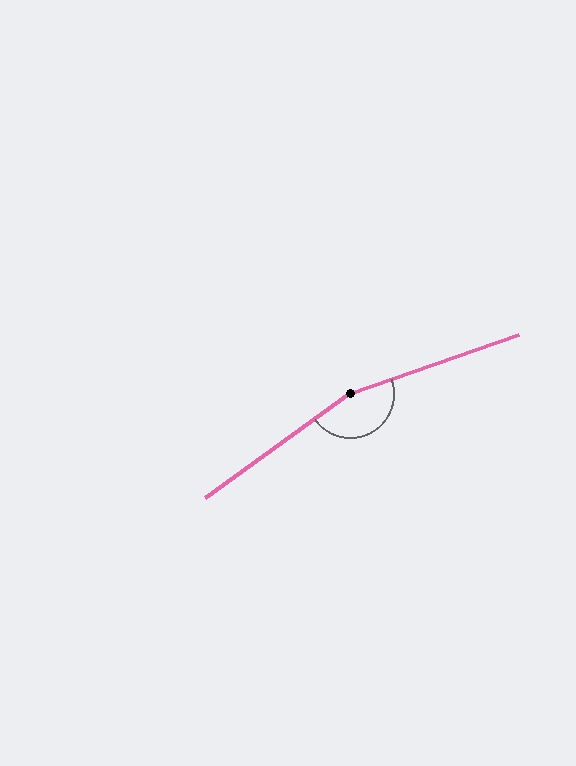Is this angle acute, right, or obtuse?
It is obtuse.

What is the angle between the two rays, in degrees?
Approximately 163 degrees.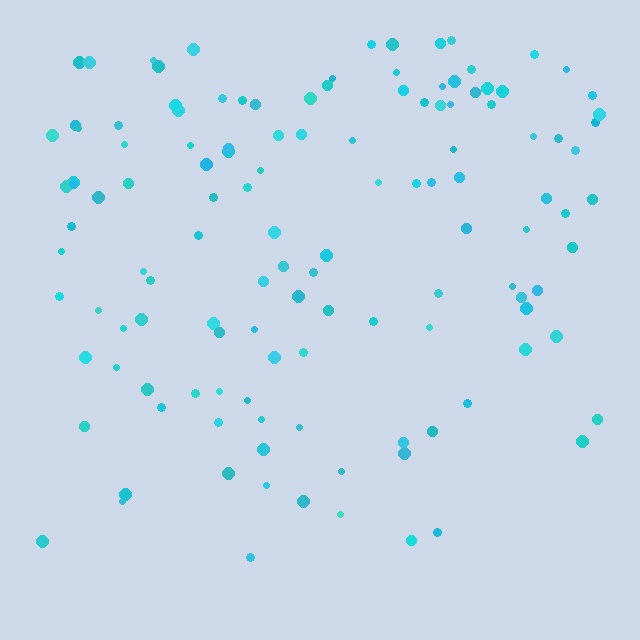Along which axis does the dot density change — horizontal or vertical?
Vertical.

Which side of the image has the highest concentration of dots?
The top.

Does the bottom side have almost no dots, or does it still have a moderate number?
Still a moderate number, just noticeably fewer than the top.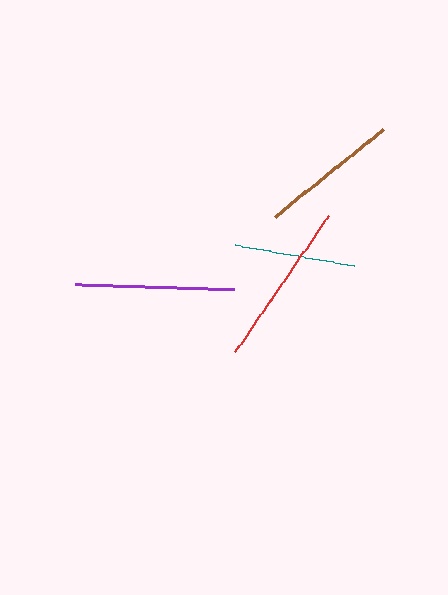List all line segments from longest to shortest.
From longest to shortest: red, purple, brown, teal.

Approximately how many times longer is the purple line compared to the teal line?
The purple line is approximately 1.3 times the length of the teal line.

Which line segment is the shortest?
The teal line is the shortest at approximately 122 pixels.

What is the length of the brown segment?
The brown segment is approximately 139 pixels long.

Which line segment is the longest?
The red line is the longest at approximately 165 pixels.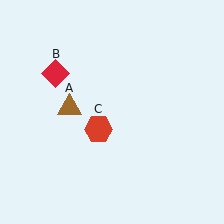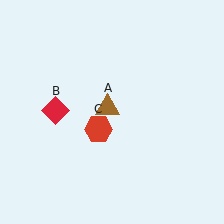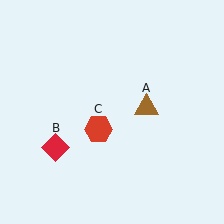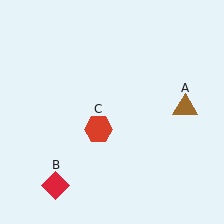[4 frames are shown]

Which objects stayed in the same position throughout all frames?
Red hexagon (object C) remained stationary.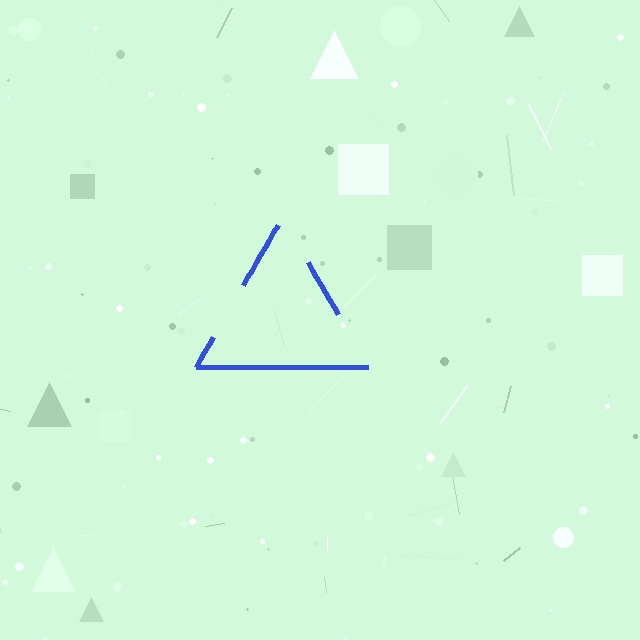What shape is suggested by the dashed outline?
The dashed outline suggests a triangle.